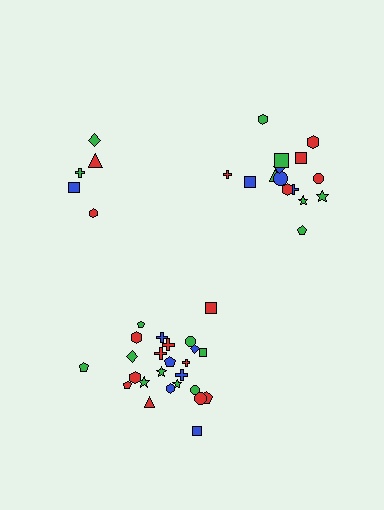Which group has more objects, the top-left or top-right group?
The top-right group.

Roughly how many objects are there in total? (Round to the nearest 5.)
Roughly 45 objects in total.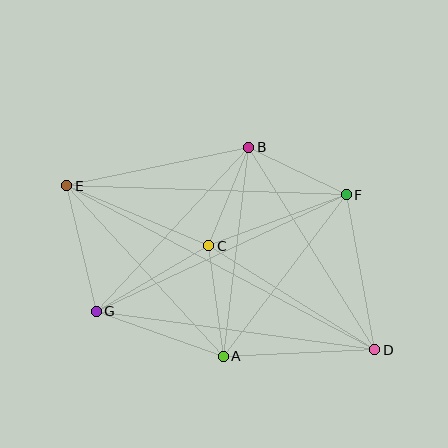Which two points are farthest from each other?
Points D and E are farthest from each other.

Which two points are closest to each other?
Points B and C are closest to each other.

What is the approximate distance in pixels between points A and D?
The distance between A and D is approximately 152 pixels.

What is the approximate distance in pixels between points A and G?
The distance between A and G is approximately 135 pixels.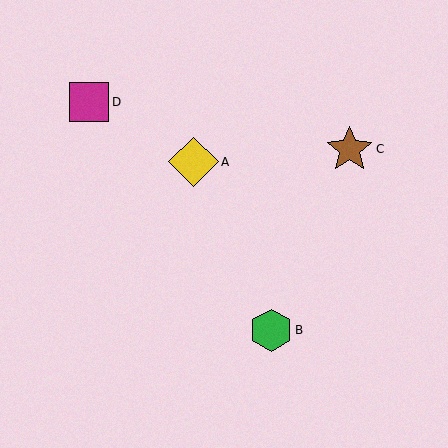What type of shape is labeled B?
Shape B is a green hexagon.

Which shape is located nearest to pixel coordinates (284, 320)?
The green hexagon (labeled B) at (271, 330) is nearest to that location.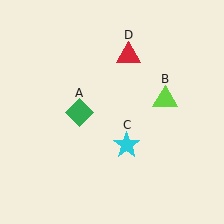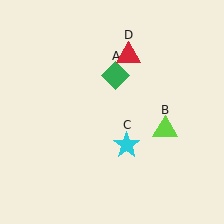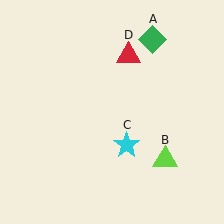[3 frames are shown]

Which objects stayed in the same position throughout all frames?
Cyan star (object C) and red triangle (object D) remained stationary.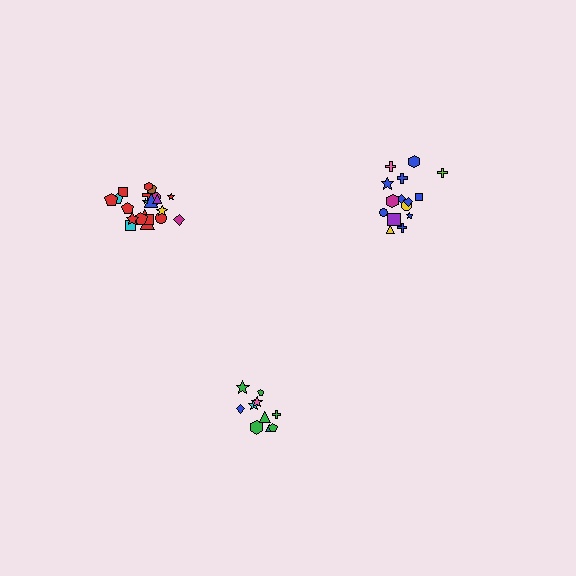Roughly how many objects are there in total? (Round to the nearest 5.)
Roughly 45 objects in total.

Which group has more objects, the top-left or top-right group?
The top-left group.